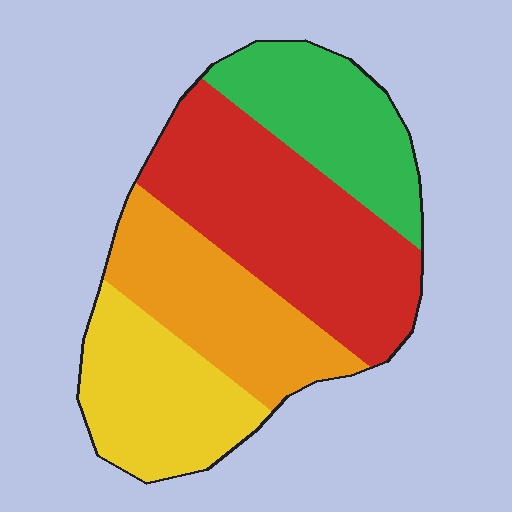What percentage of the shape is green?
Green takes up about one fifth (1/5) of the shape.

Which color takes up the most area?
Red, at roughly 35%.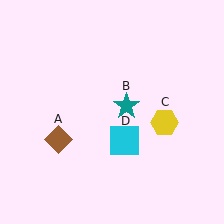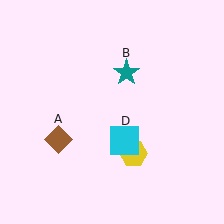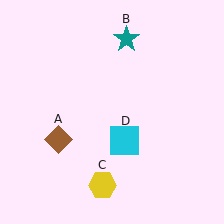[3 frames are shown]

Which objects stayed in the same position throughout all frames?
Brown diamond (object A) and cyan square (object D) remained stationary.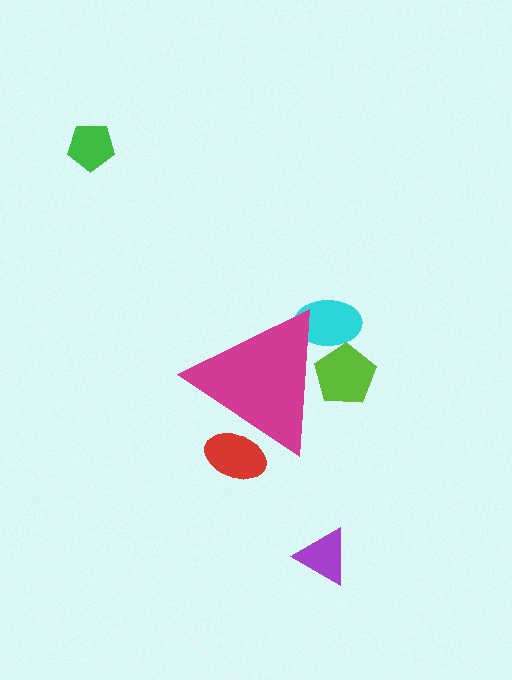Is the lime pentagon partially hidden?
Yes, the lime pentagon is partially hidden behind the magenta triangle.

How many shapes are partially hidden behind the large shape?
3 shapes are partially hidden.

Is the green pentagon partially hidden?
No, the green pentagon is fully visible.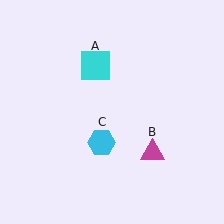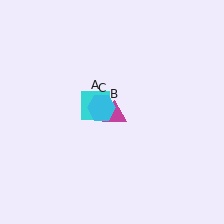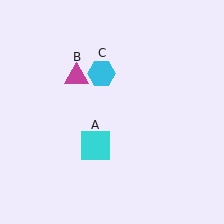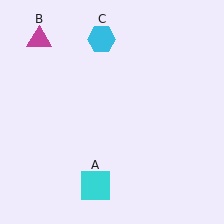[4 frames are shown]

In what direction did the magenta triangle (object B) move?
The magenta triangle (object B) moved up and to the left.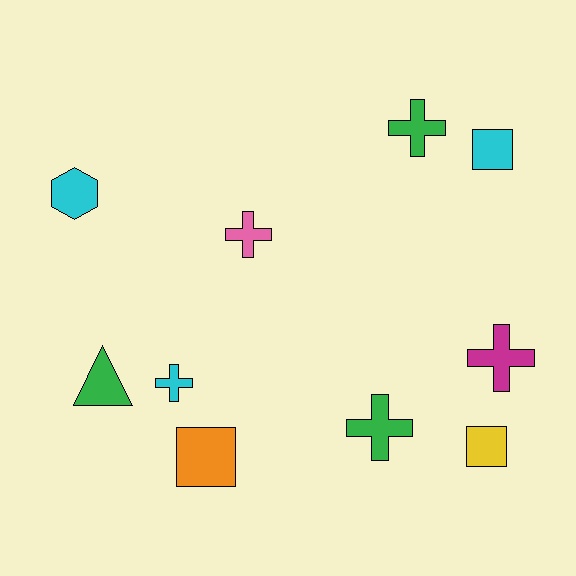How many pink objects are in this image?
There is 1 pink object.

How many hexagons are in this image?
There is 1 hexagon.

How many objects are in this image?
There are 10 objects.